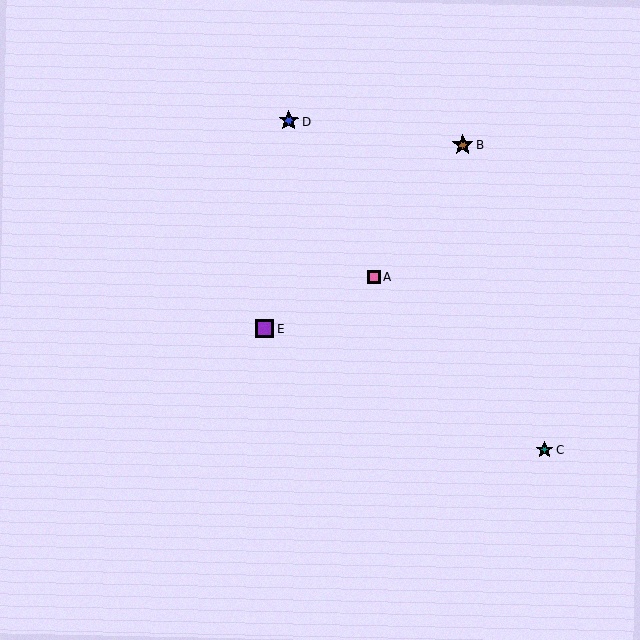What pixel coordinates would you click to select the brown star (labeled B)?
Click at (463, 145) to select the brown star B.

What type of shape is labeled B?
Shape B is a brown star.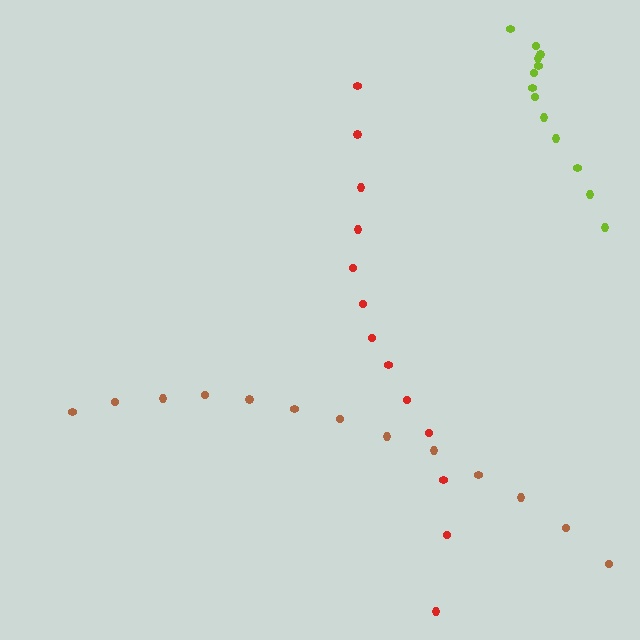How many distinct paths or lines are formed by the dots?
There are 3 distinct paths.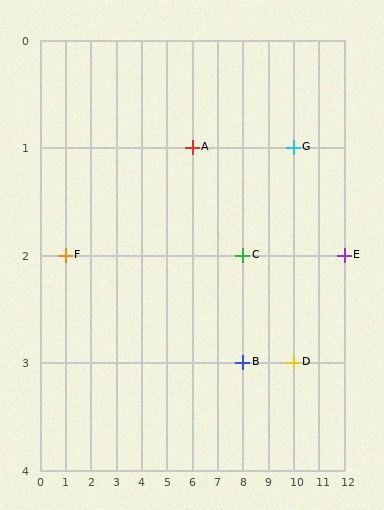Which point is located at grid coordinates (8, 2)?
Point C is at (8, 2).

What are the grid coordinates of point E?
Point E is at grid coordinates (12, 2).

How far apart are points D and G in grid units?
Points D and G are 2 rows apart.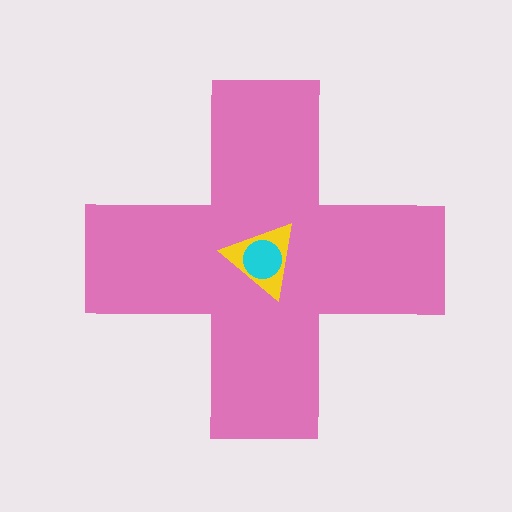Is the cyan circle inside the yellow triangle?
Yes.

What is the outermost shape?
The pink cross.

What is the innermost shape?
The cyan circle.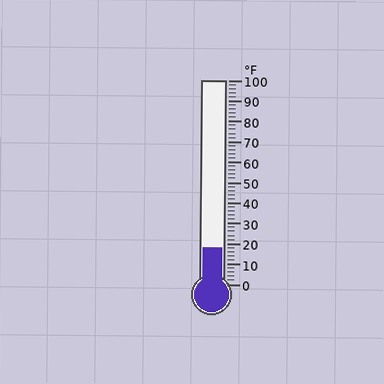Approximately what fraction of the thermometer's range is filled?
The thermometer is filled to approximately 20% of its range.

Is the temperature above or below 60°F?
The temperature is below 60°F.